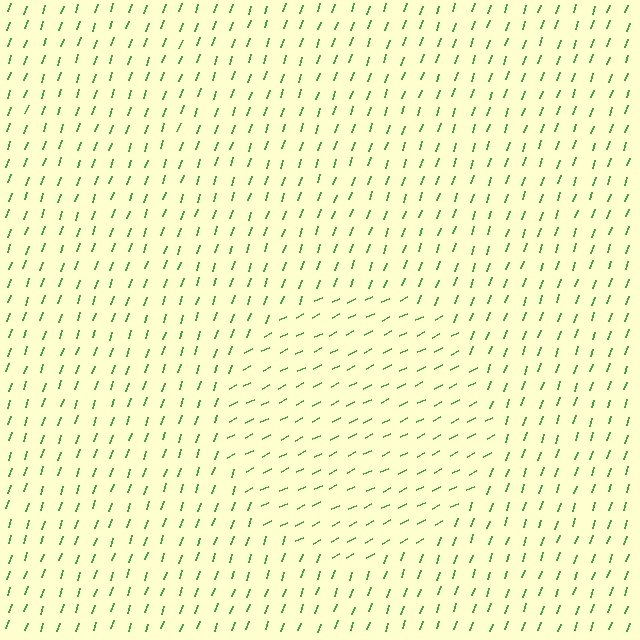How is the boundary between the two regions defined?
The boundary is defined purely by a change in line orientation (approximately 45 degrees difference). All lines are the same color and thickness.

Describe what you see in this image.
The image is filled with small green line segments. A circle region in the image has lines oriented differently from the surrounding lines, creating a visible texture boundary.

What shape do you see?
I see a circle.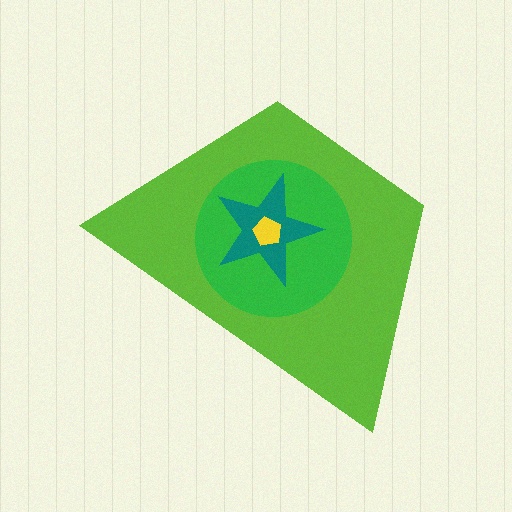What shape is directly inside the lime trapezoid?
The green circle.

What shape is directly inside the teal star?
The yellow pentagon.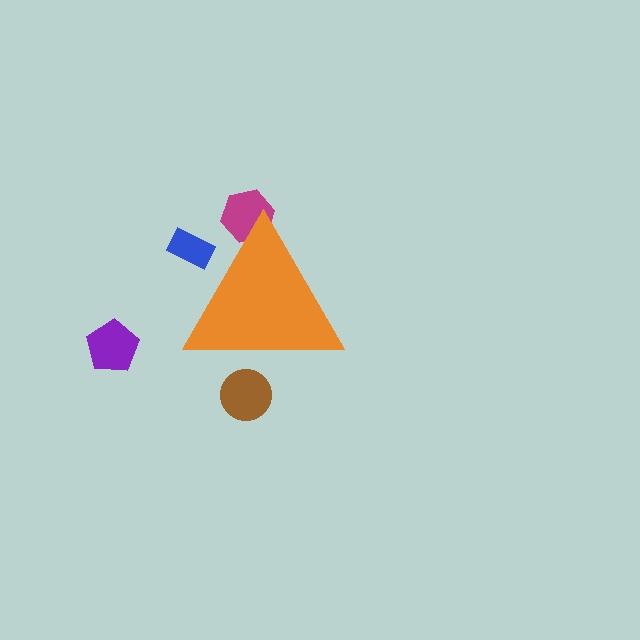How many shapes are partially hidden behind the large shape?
3 shapes are partially hidden.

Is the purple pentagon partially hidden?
No, the purple pentagon is fully visible.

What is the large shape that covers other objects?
An orange triangle.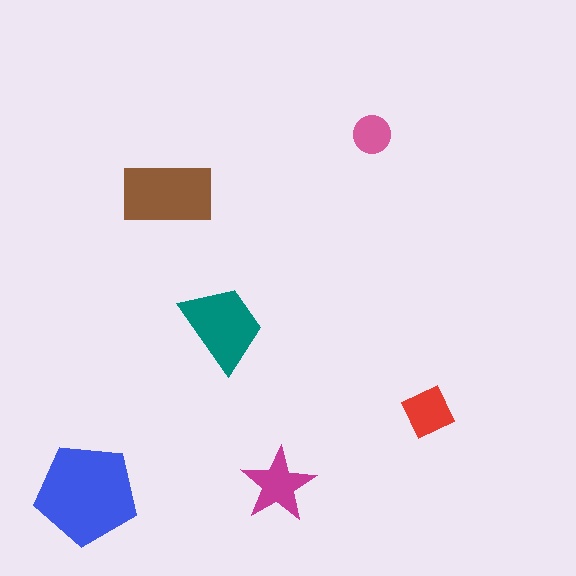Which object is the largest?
The blue pentagon.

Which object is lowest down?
The blue pentagon is bottommost.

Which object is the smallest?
The pink circle.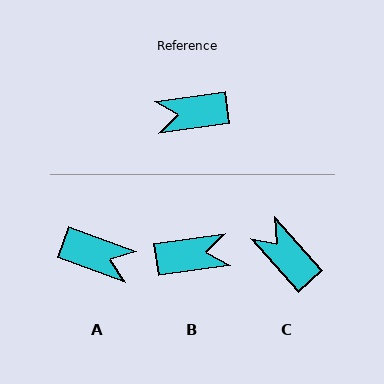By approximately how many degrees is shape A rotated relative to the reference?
Approximately 152 degrees counter-clockwise.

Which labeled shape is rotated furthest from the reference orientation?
B, about 179 degrees away.